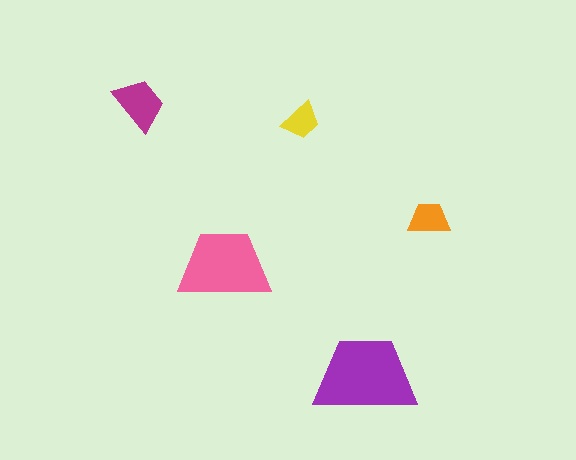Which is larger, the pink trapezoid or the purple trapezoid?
The purple one.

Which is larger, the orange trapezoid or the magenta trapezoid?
The magenta one.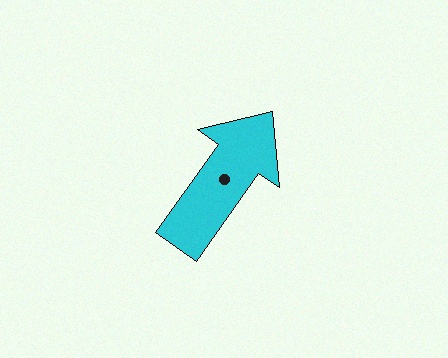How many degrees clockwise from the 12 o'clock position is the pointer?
Approximately 35 degrees.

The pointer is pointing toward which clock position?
Roughly 1 o'clock.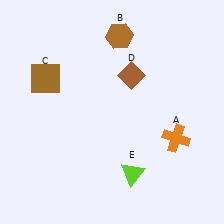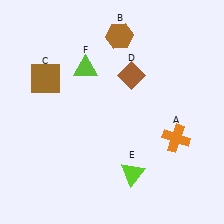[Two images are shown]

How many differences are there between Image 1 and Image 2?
There is 1 difference between the two images.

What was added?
A lime triangle (F) was added in Image 2.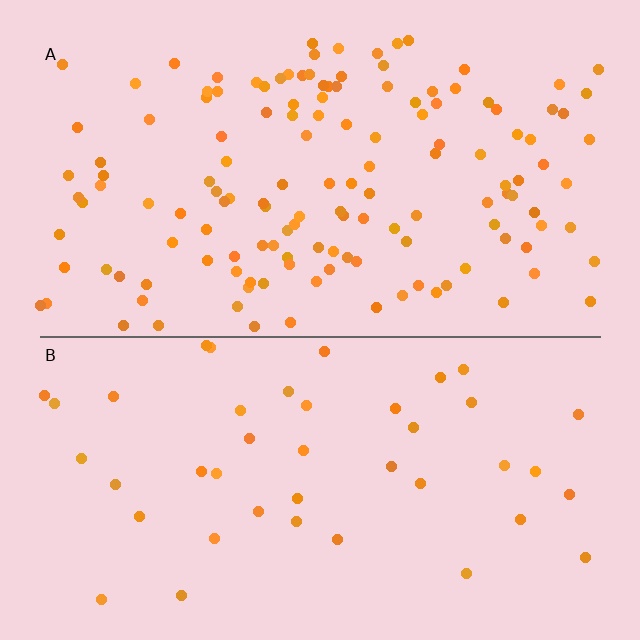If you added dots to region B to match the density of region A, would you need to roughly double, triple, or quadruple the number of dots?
Approximately triple.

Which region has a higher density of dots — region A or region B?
A (the top).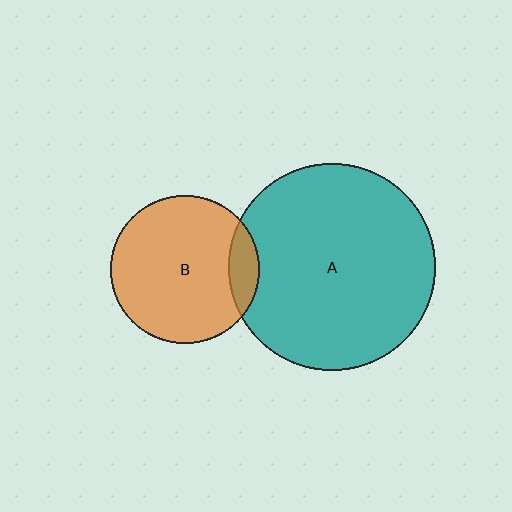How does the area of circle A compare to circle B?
Approximately 1.9 times.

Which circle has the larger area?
Circle A (teal).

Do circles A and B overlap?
Yes.